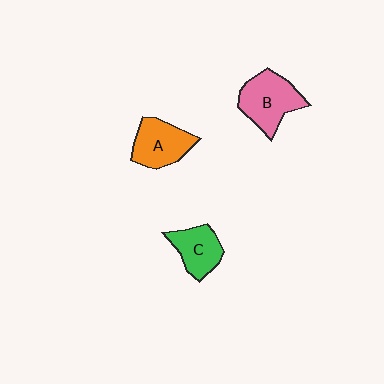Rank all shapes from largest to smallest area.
From largest to smallest: B (pink), A (orange), C (green).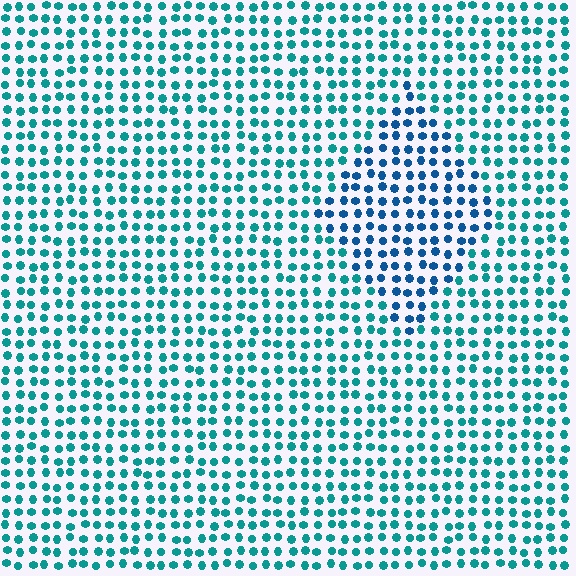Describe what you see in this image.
The image is filled with small teal elements in a uniform arrangement. A diamond-shaped region is visible where the elements are tinted to a slightly different hue, forming a subtle color boundary.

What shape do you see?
I see a diamond.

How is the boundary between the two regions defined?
The boundary is defined purely by a slight shift in hue (about 32 degrees). Spacing, size, and orientation are identical on both sides.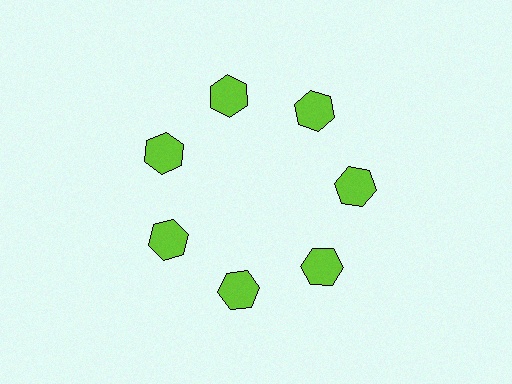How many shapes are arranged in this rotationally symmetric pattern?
There are 7 shapes, arranged in 7 groups of 1.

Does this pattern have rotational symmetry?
Yes, this pattern has 7-fold rotational symmetry. It looks the same after rotating 51 degrees around the center.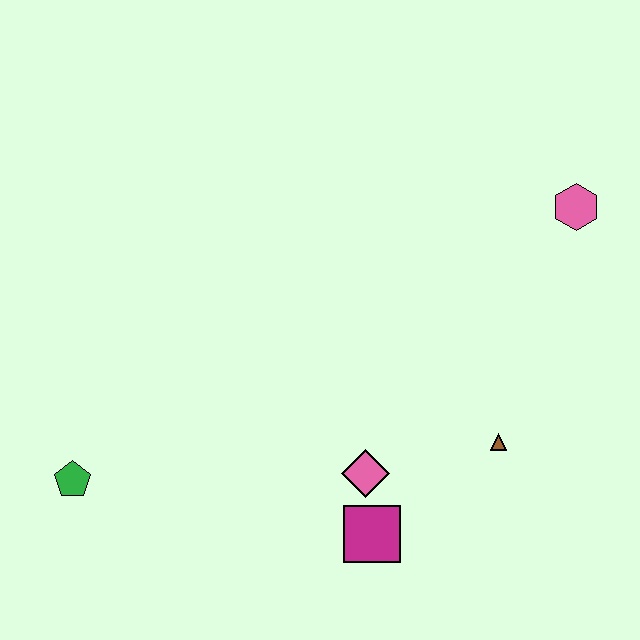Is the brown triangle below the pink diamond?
No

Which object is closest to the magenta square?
The pink diamond is closest to the magenta square.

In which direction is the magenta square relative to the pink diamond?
The magenta square is below the pink diamond.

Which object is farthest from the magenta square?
The pink hexagon is farthest from the magenta square.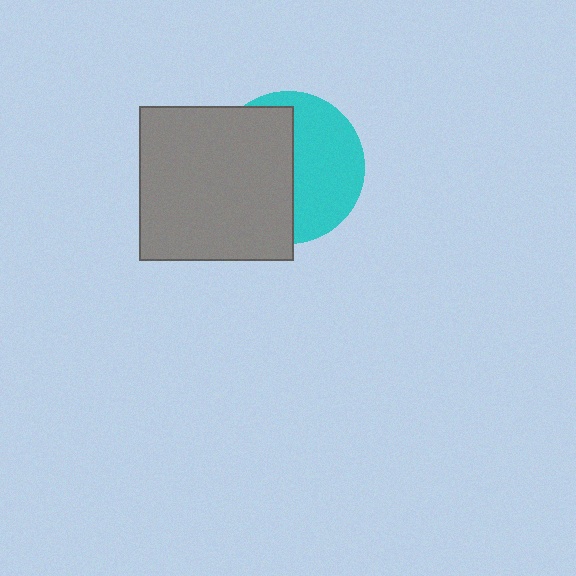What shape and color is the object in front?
The object in front is a gray square.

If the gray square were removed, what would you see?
You would see the complete cyan circle.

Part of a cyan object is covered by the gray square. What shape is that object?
It is a circle.